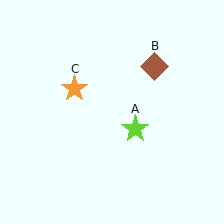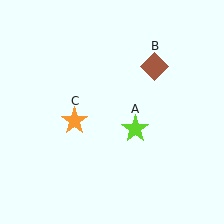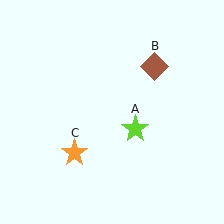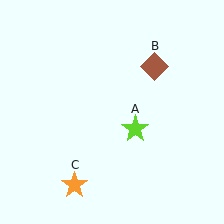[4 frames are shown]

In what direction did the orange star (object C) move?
The orange star (object C) moved down.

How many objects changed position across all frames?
1 object changed position: orange star (object C).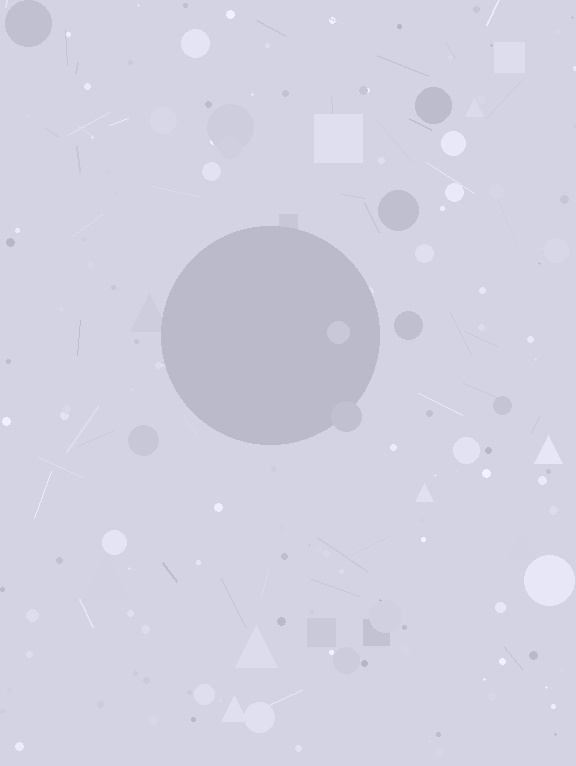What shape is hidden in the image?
A circle is hidden in the image.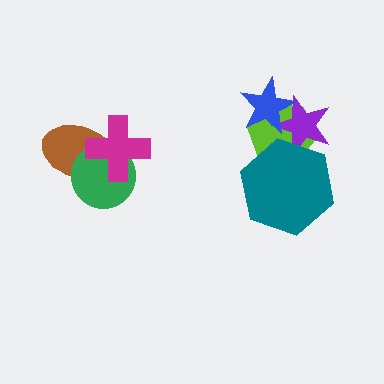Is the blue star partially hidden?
No, no other shape covers it.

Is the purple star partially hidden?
Yes, it is partially covered by another shape.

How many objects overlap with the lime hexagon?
3 objects overlap with the lime hexagon.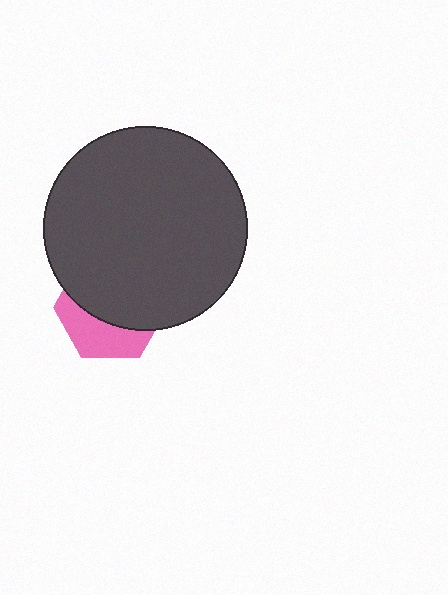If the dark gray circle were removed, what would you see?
You would see the complete pink hexagon.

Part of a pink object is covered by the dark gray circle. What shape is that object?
It is a hexagon.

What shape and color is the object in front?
The object in front is a dark gray circle.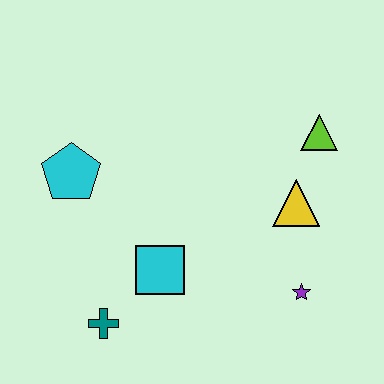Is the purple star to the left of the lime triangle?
Yes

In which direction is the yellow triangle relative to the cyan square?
The yellow triangle is to the right of the cyan square.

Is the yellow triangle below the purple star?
No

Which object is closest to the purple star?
The yellow triangle is closest to the purple star.